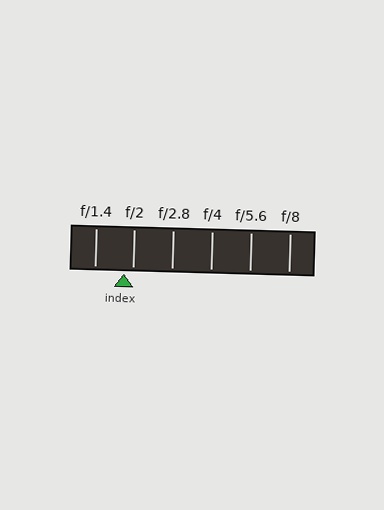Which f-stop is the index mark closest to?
The index mark is closest to f/2.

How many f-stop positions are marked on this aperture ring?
There are 6 f-stop positions marked.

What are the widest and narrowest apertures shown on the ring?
The widest aperture shown is f/1.4 and the narrowest is f/8.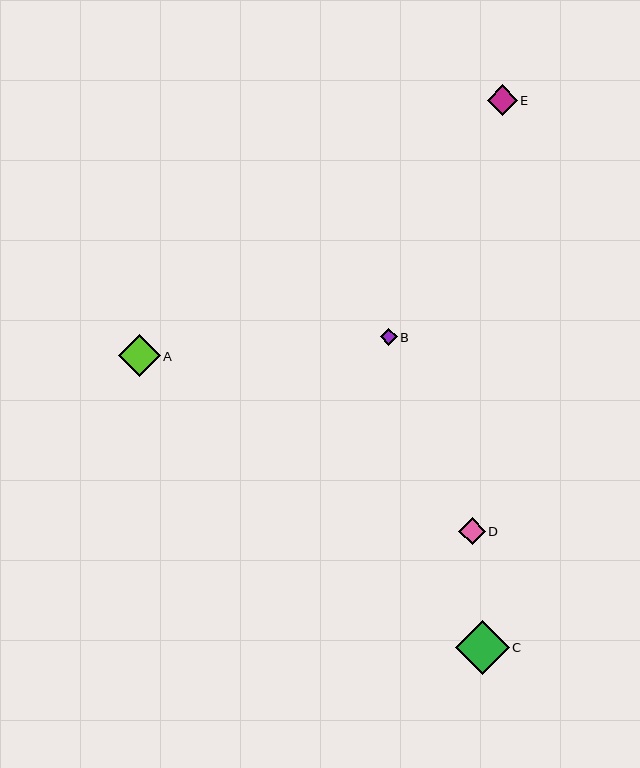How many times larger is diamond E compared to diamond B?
Diamond E is approximately 1.8 times the size of diamond B.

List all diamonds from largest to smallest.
From largest to smallest: C, A, E, D, B.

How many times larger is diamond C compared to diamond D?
Diamond C is approximately 2.0 times the size of diamond D.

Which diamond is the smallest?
Diamond B is the smallest with a size of approximately 17 pixels.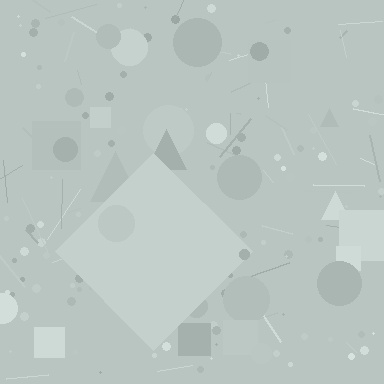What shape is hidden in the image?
A diamond is hidden in the image.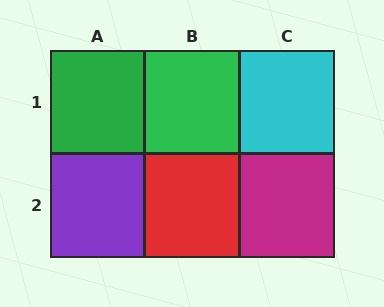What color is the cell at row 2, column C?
Magenta.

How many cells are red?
1 cell is red.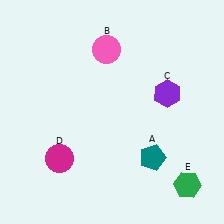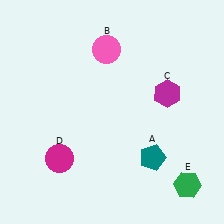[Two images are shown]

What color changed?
The hexagon (C) changed from purple in Image 1 to magenta in Image 2.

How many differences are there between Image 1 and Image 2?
There is 1 difference between the two images.